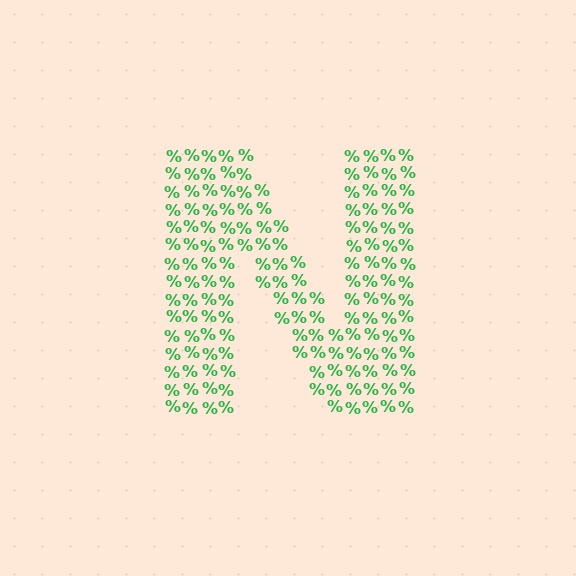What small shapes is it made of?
It is made of small percent signs.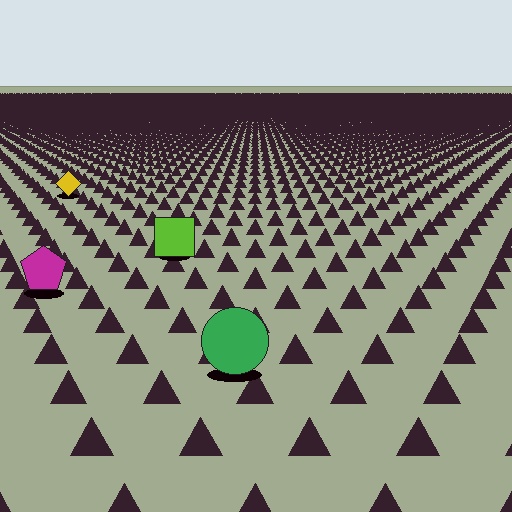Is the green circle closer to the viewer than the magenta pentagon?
Yes. The green circle is closer — you can tell from the texture gradient: the ground texture is coarser near it.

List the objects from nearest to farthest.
From nearest to farthest: the green circle, the magenta pentagon, the lime square, the yellow diamond.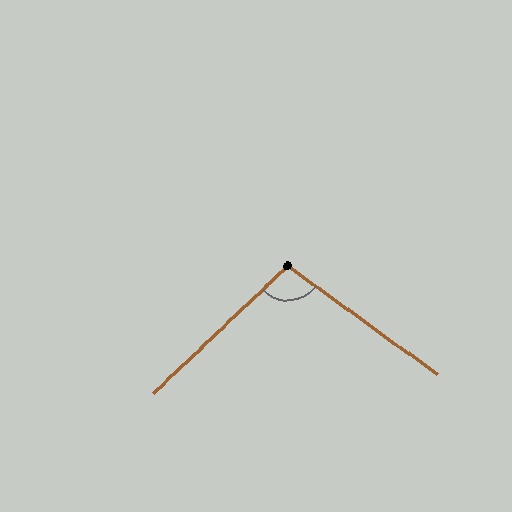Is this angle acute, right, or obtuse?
It is obtuse.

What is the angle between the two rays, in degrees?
Approximately 101 degrees.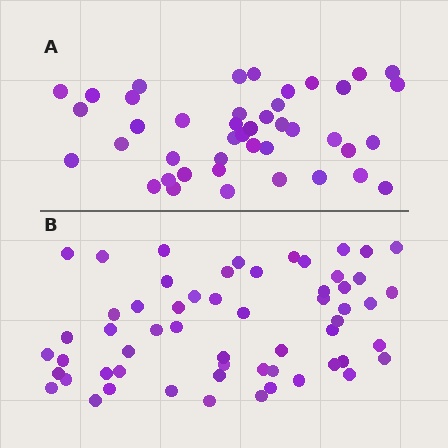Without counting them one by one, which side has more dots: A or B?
Region B (the bottom region) has more dots.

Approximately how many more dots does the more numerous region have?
Region B has approximately 15 more dots than region A.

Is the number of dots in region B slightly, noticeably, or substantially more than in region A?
Region B has noticeably more, but not dramatically so. The ratio is roughly 1.3 to 1.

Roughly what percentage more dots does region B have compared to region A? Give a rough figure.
About 35% more.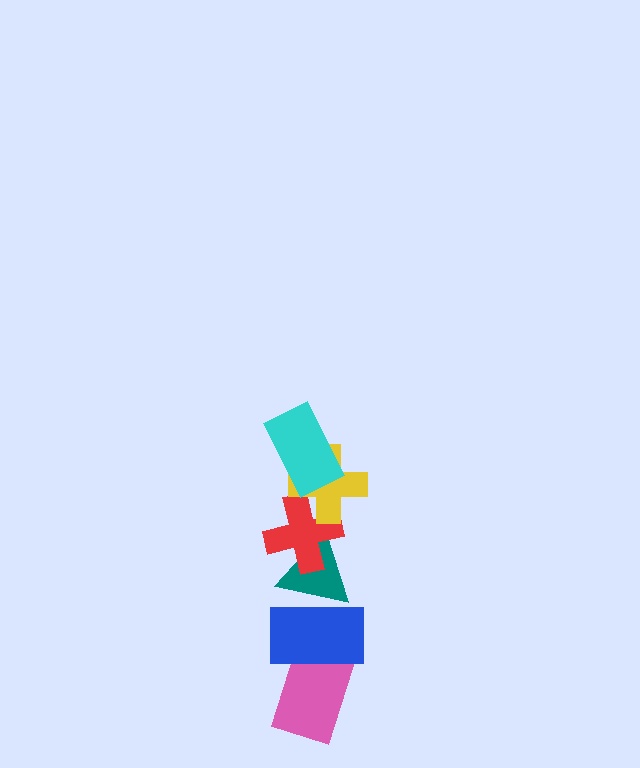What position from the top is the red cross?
The red cross is 3rd from the top.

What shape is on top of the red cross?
The yellow cross is on top of the red cross.